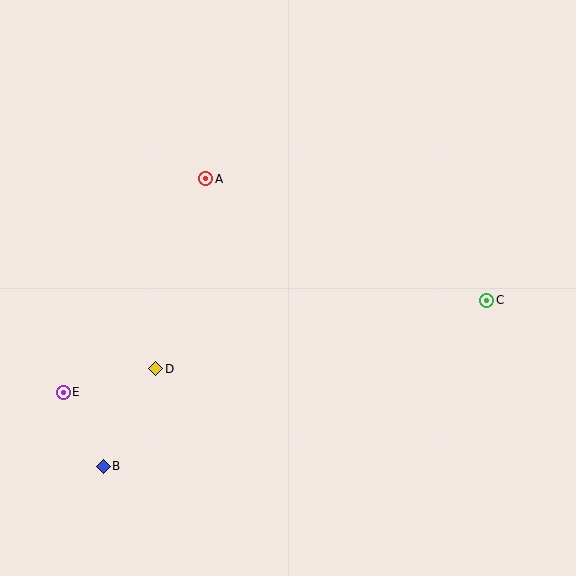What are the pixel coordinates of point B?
Point B is at (103, 466).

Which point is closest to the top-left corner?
Point A is closest to the top-left corner.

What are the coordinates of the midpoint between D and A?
The midpoint between D and A is at (181, 274).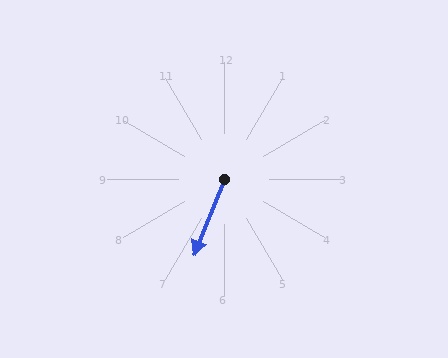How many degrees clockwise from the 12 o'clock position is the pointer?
Approximately 202 degrees.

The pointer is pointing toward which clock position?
Roughly 7 o'clock.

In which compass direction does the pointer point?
South.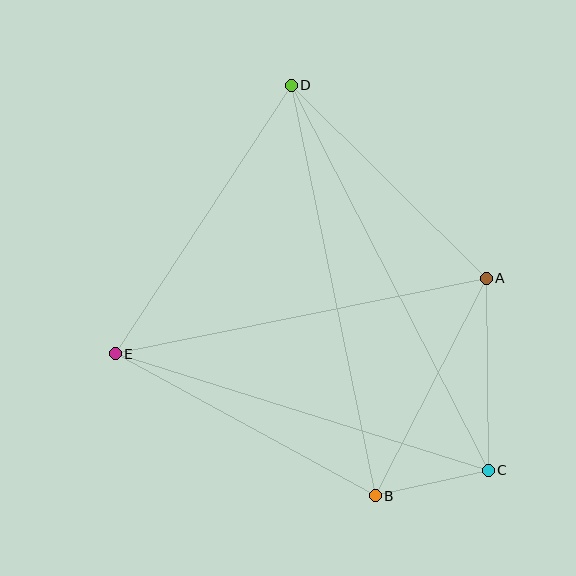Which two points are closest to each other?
Points B and C are closest to each other.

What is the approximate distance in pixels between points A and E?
The distance between A and E is approximately 379 pixels.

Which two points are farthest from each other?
Points C and D are farthest from each other.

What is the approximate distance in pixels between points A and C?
The distance between A and C is approximately 192 pixels.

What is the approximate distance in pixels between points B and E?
The distance between B and E is approximately 297 pixels.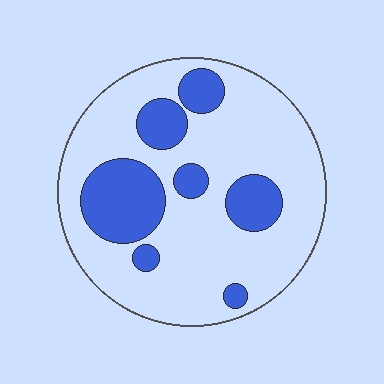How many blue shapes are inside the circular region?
7.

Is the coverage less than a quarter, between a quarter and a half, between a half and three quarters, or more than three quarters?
Between a quarter and a half.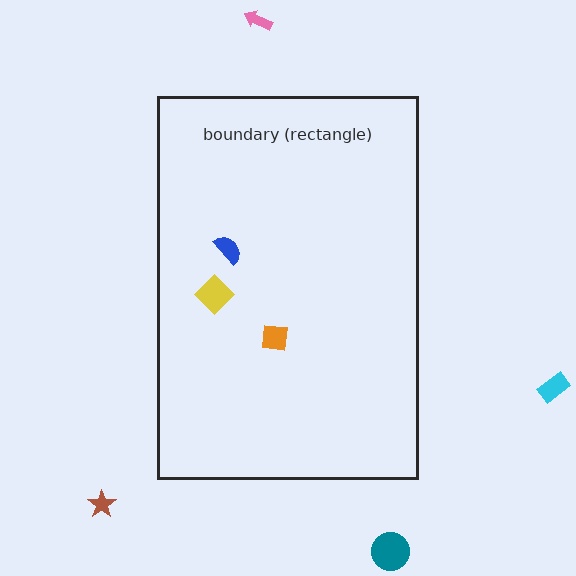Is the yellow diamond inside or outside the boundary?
Inside.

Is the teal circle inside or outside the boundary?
Outside.